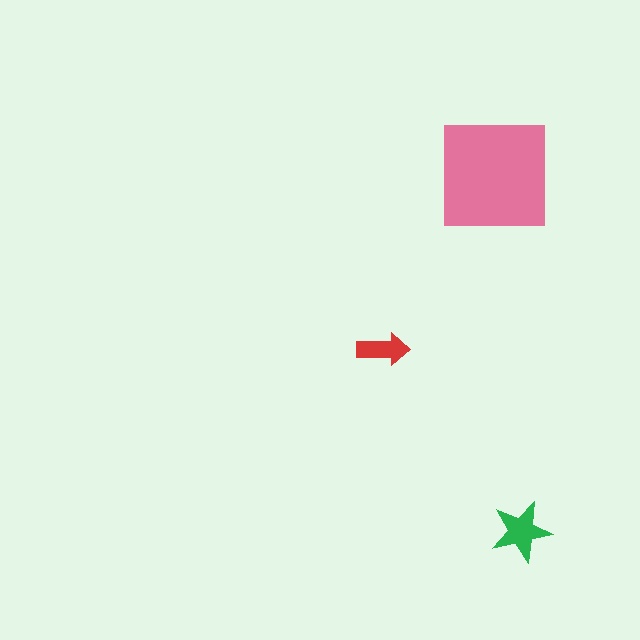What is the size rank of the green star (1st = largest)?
2nd.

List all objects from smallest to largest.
The red arrow, the green star, the pink square.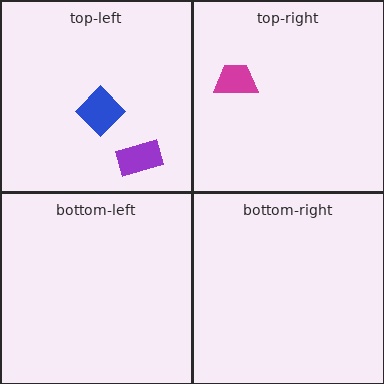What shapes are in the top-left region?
The blue diamond, the purple rectangle.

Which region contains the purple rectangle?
The top-left region.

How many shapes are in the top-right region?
1.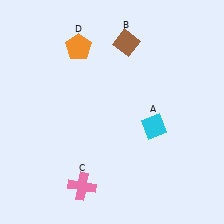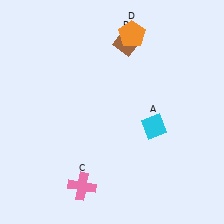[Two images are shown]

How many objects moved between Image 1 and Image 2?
1 object moved between the two images.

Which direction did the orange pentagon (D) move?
The orange pentagon (D) moved right.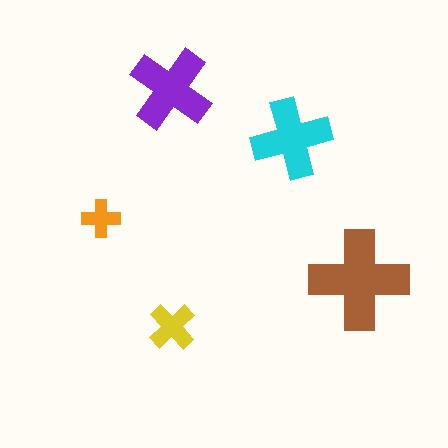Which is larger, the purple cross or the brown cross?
The brown one.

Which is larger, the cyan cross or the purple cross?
The purple one.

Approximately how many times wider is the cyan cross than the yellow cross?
About 1.5 times wider.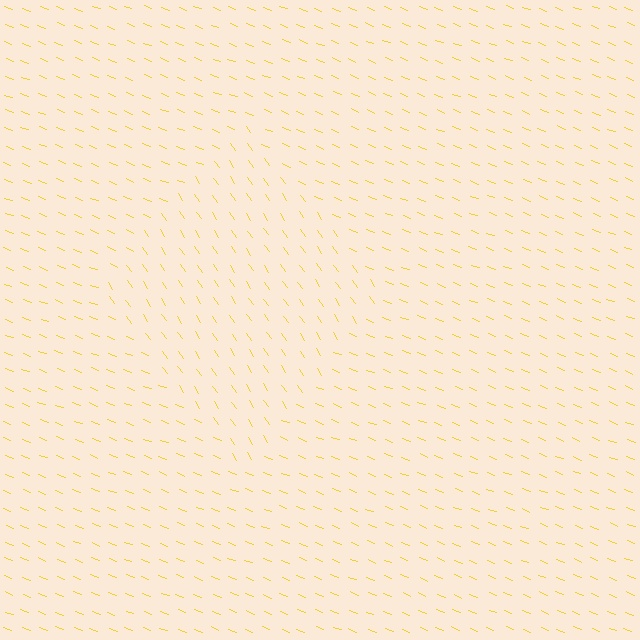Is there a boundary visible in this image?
Yes, there is a texture boundary formed by a change in line orientation.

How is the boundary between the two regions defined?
The boundary is defined purely by a change in line orientation (approximately 34 degrees difference). All lines are the same color and thickness.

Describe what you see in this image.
The image is filled with small yellow line segments. A diamond region in the image has lines oriented differently from the surrounding lines, creating a visible texture boundary.